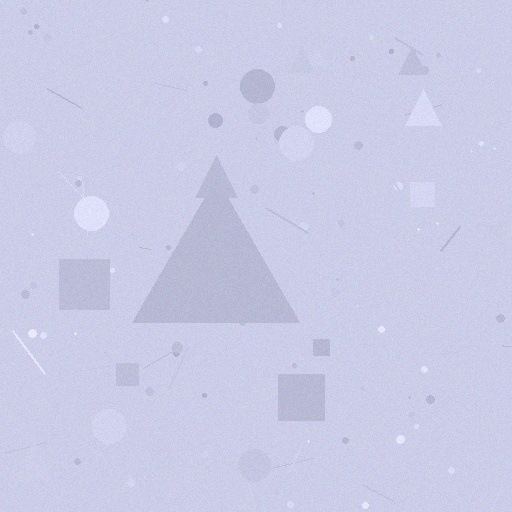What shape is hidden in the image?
A triangle is hidden in the image.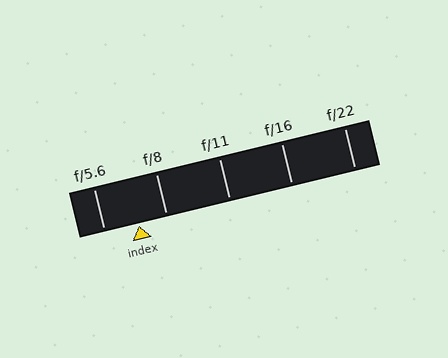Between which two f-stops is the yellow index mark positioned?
The index mark is between f/5.6 and f/8.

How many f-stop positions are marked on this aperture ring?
There are 5 f-stop positions marked.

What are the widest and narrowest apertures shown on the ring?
The widest aperture shown is f/5.6 and the narrowest is f/22.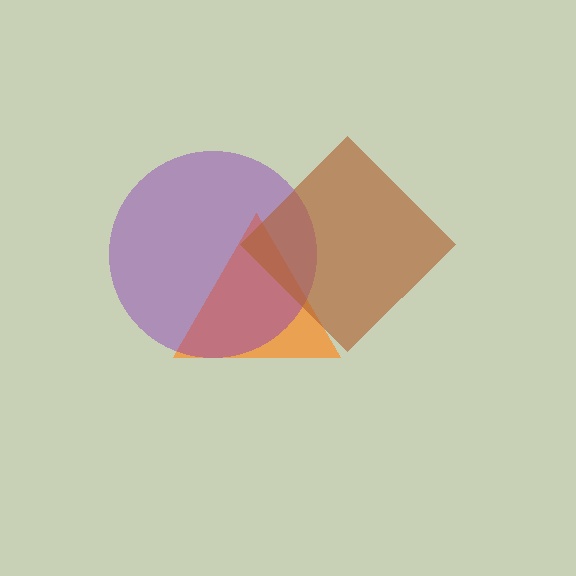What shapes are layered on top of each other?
The layered shapes are: an orange triangle, a purple circle, a brown diamond.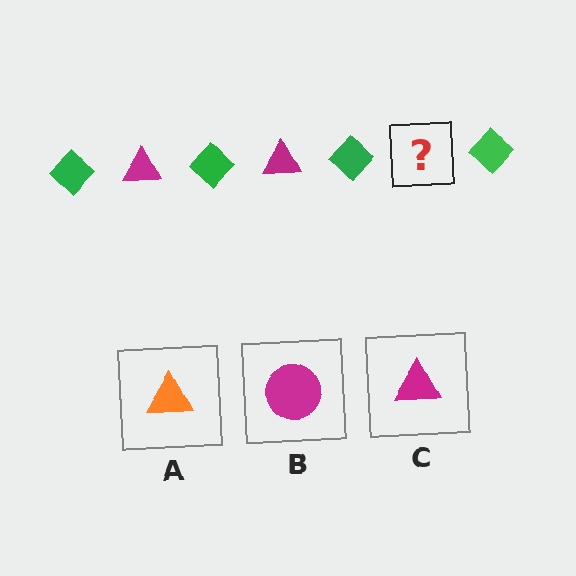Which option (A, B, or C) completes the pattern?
C.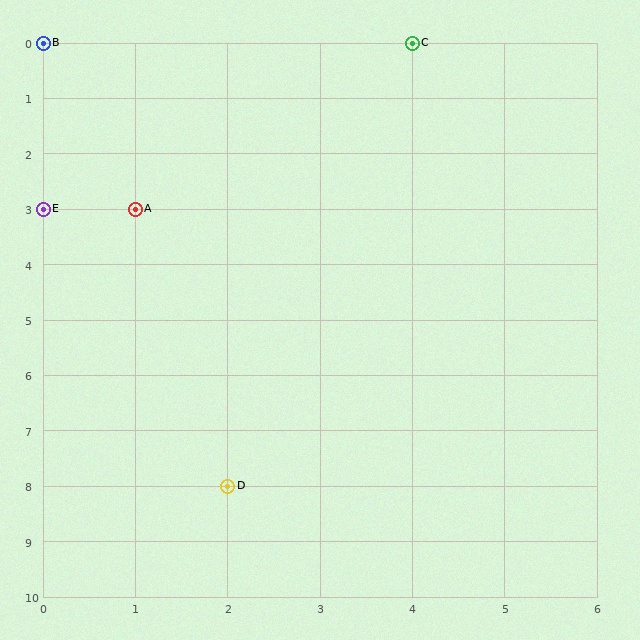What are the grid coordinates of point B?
Point B is at grid coordinates (0, 0).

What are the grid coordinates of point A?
Point A is at grid coordinates (1, 3).